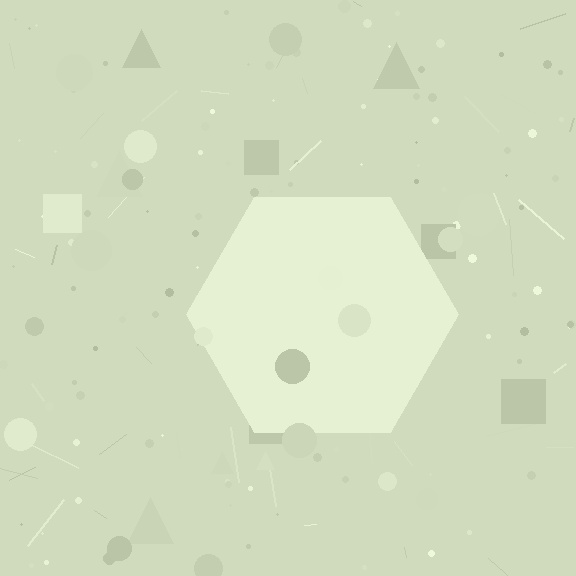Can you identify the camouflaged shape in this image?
The camouflaged shape is a hexagon.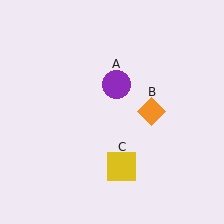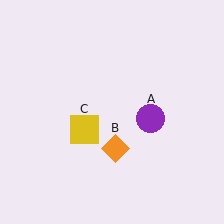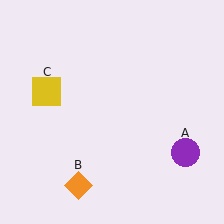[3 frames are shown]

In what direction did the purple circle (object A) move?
The purple circle (object A) moved down and to the right.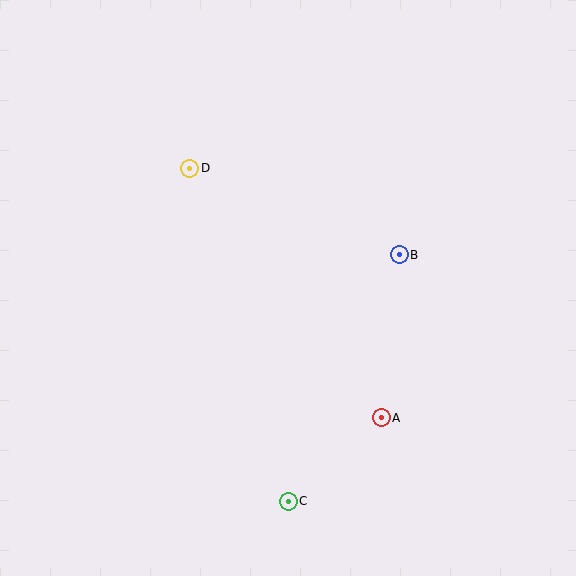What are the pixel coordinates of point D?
Point D is at (190, 168).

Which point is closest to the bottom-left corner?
Point C is closest to the bottom-left corner.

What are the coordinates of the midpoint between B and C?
The midpoint between B and C is at (344, 378).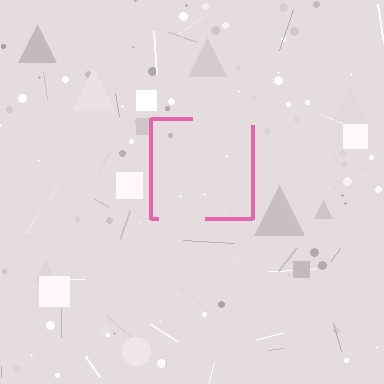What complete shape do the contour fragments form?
The contour fragments form a square.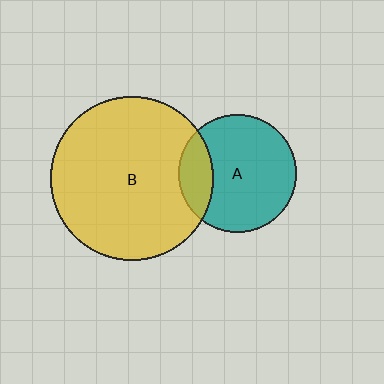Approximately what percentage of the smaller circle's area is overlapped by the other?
Approximately 20%.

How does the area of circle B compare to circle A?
Approximately 1.9 times.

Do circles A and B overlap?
Yes.